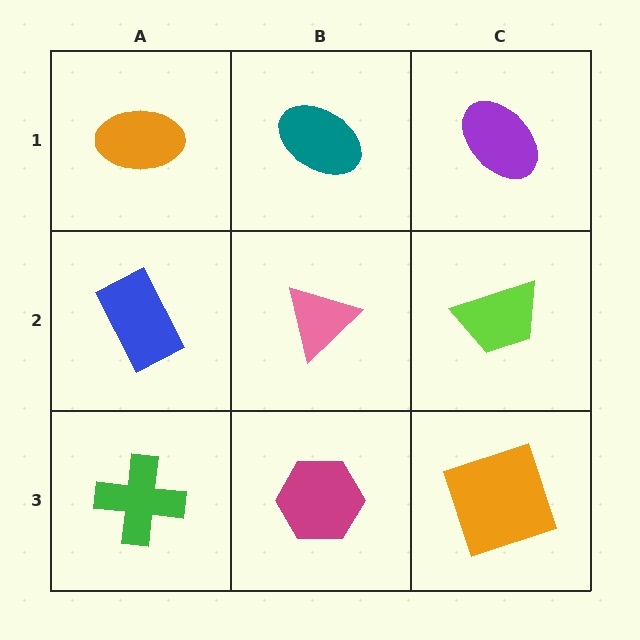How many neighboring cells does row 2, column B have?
4.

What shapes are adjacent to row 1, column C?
A lime trapezoid (row 2, column C), a teal ellipse (row 1, column B).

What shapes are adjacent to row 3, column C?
A lime trapezoid (row 2, column C), a magenta hexagon (row 3, column B).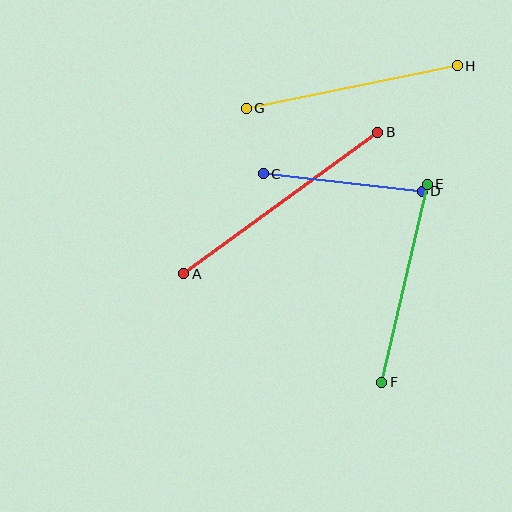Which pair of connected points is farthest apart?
Points A and B are farthest apart.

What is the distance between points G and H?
The distance is approximately 215 pixels.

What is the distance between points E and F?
The distance is approximately 204 pixels.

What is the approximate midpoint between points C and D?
The midpoint is at approximately (343, 183) pixels.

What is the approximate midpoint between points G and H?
The midpoint is at approximately (352, 87) pixels.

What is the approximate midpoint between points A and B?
The midpoint is at approximately (281, 203) pixels.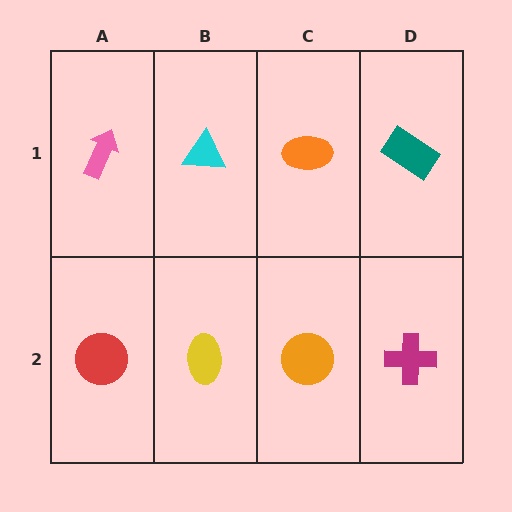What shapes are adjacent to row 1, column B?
A yellow ellipse (row 2, column B), a pink arrow (row 1, column A), an orange ellipse (row 1, column C).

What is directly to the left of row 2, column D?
An orange circle.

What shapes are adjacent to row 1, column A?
A red circle (row 2, column A), a cyan triangle (row 1, column B).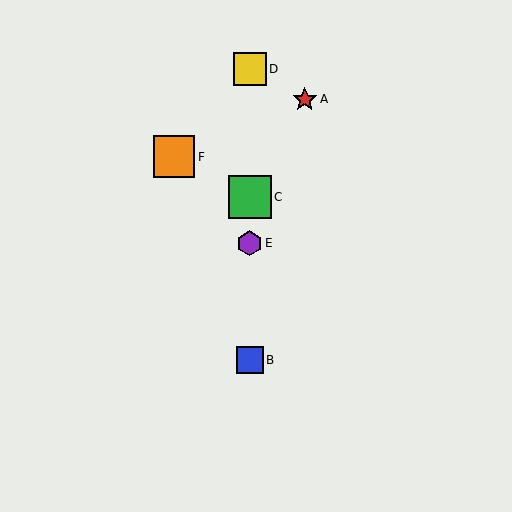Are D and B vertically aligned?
Yes, both are at x≈250.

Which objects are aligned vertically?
Objects B, C, D, E are aligned vertically.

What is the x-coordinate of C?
Object C is at x≈250.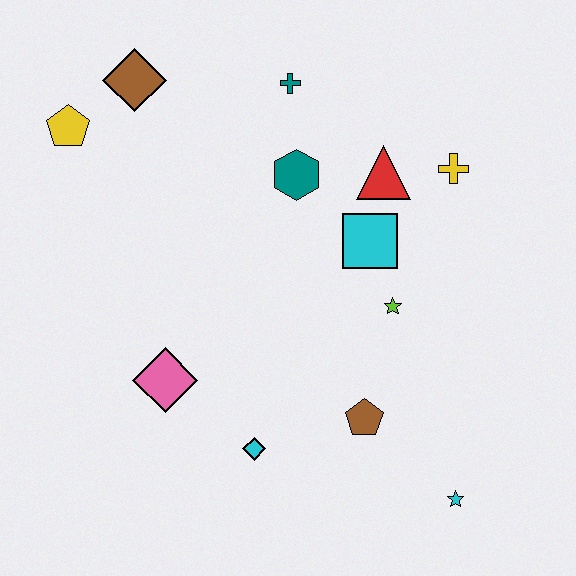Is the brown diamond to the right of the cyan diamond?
No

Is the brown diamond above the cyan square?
Yes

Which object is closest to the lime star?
The cyan square is closest to the lime star.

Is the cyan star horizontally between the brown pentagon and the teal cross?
No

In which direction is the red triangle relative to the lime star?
The red triangle is above the lime star.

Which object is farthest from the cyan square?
The yellow pentagon is farthest from the cyan square.